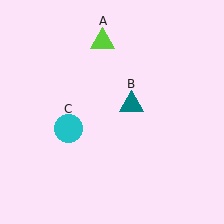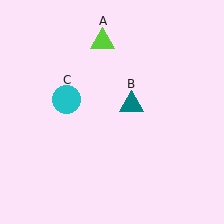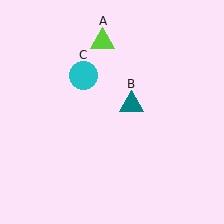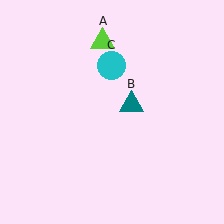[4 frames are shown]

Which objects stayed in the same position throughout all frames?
Lime triangle (object A) and teal triangle (object B) remained stationary.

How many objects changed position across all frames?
1 object changed position: cyan circle (object C).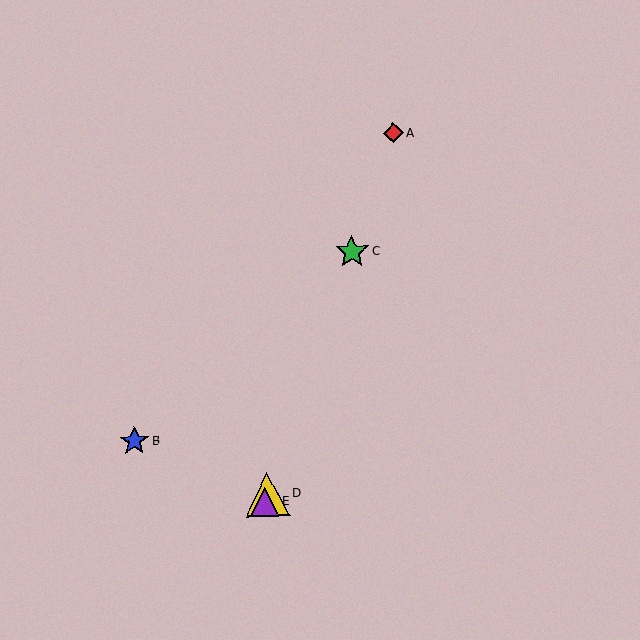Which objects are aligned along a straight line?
Objects A, C, D, E are aligned along a straight line.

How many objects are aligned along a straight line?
4 objects (A, C, D, E) are aligned along a straight line.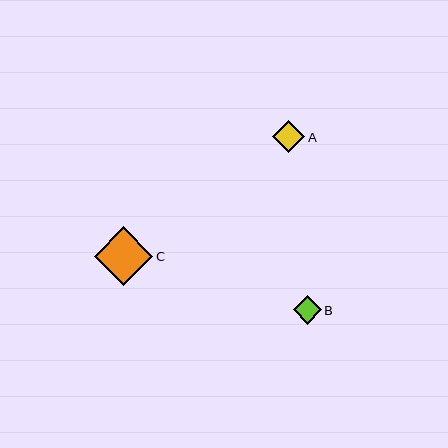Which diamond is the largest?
Diamond C is the largest with a size of approximately 59 pixels.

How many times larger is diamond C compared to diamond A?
Diamond C is approximately 1.9 times the size of diamond A.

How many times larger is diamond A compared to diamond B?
Diamond A is approximately 1.1 times the size of diamond B.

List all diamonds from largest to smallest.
From largest to smallest: C, A, B.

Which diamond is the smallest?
Diamond B is the smallest with a size of approximately 28 pixels.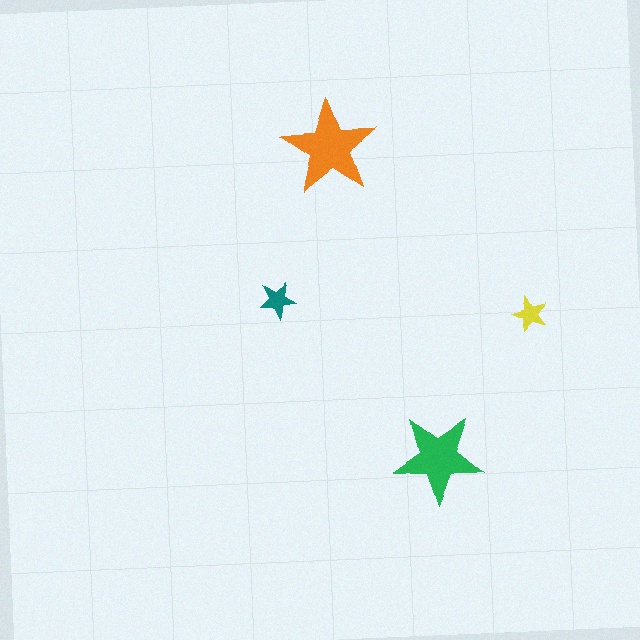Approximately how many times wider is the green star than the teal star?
About 2.5 times wider.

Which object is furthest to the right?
The yellow star is rightmost.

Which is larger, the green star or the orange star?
The orange one.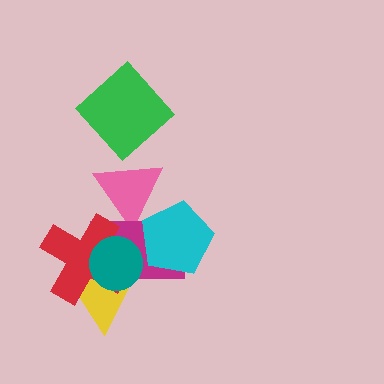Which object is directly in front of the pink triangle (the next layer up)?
The magenta rectangle is directly in front of the pink triangle.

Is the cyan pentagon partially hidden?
No, no other shape covers it.